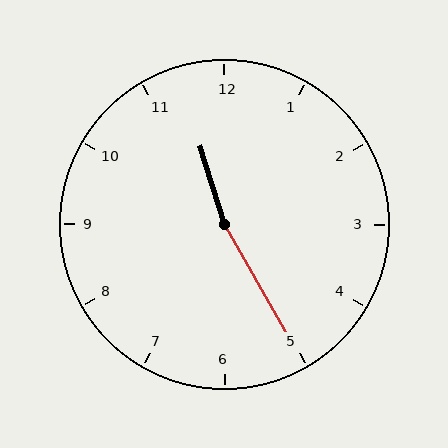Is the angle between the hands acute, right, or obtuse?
It is obtuse.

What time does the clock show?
11:25.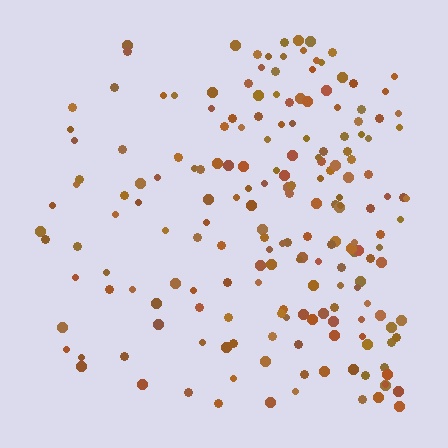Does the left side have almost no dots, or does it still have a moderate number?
Still a moderate number, just noticeably fewer than the right.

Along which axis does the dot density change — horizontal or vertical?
Horizontal.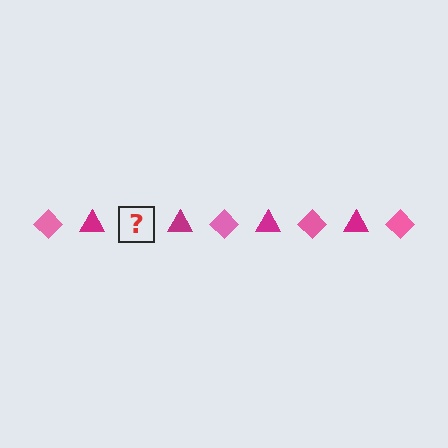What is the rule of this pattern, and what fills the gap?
The rule is that the pattern alternates between pink diamond and magenta triangle. The gap should be filled with a pink diamond.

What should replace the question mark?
The question mark should be replaced with a pink diamond.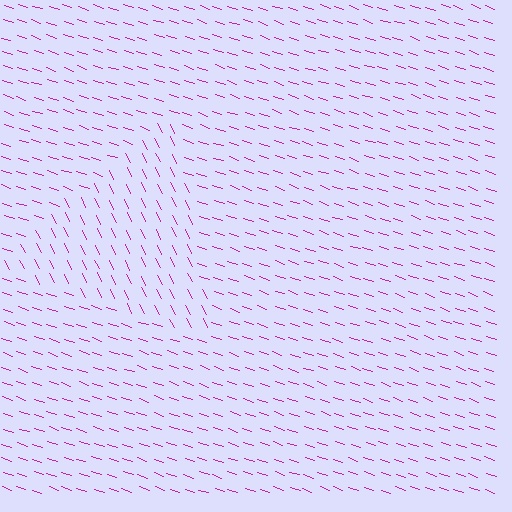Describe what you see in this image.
The image is filled with small magenta line segments. A triangle region in the image has lines oriented differently from the surrounding lines, creating a visible texture boundary.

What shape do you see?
I see a triangle.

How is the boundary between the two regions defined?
The boundary is defined purely by a change in line orientation (approximately 45 degrees difference). All lines are the same color and thickness.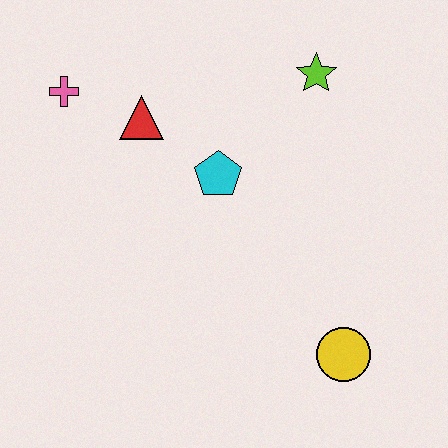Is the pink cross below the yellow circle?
No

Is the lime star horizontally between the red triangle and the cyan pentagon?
No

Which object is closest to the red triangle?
The pink cross is closest to the red triangle.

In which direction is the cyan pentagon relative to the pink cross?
The cyan pentagon is to the right of the pink cross.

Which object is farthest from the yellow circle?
The pink cross is farthest from the yellow circle.